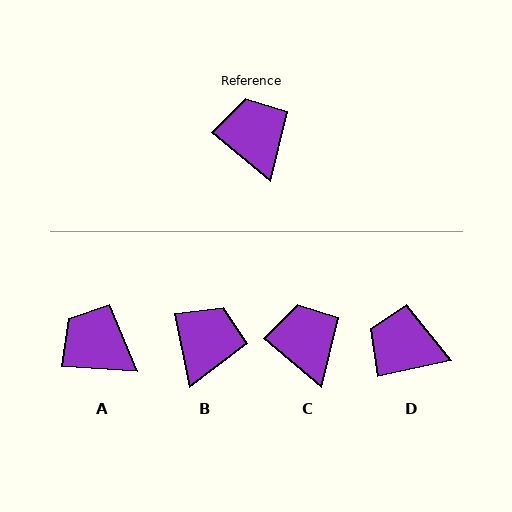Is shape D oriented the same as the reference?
No, it is off by about 52 degrees.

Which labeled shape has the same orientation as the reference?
C.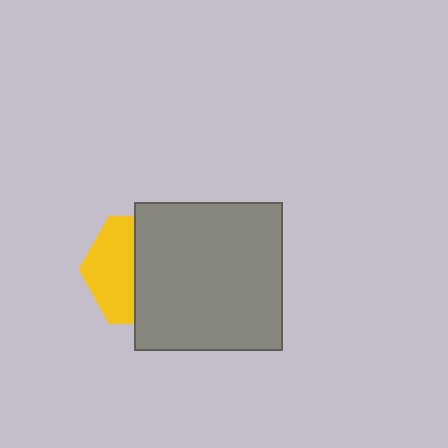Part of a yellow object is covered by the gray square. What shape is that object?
It is a hexagon.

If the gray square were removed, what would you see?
You would see the complete yellow hexagon.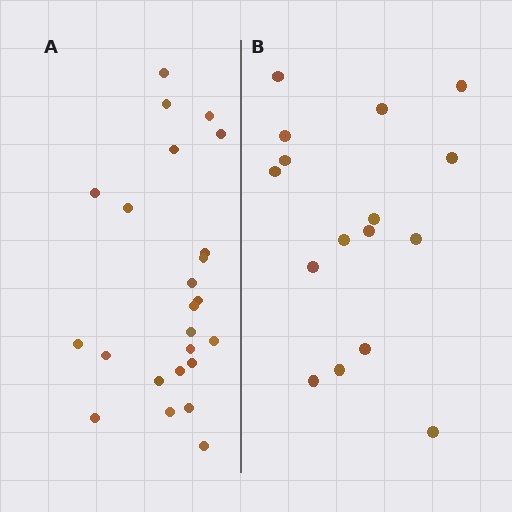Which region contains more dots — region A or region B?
Region A (the left region) has more dots.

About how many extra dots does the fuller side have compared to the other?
Region A has roughly 8 or so more dots than region B.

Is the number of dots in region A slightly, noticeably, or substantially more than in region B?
Region A has substantially more. The ratio is roughly 1.5 to 1.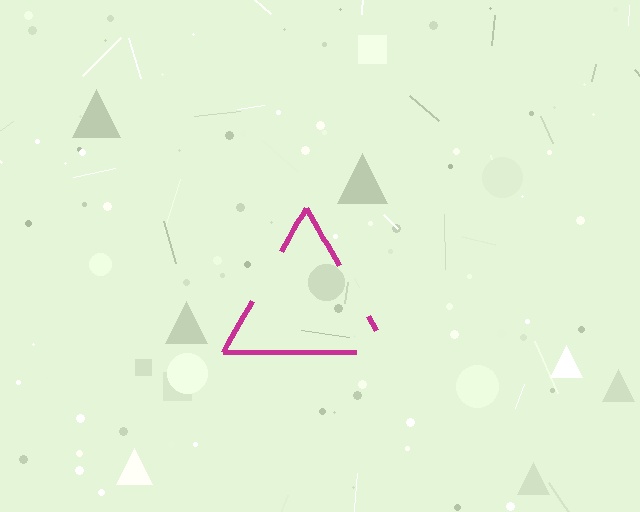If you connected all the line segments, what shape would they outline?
They would outline a triangle.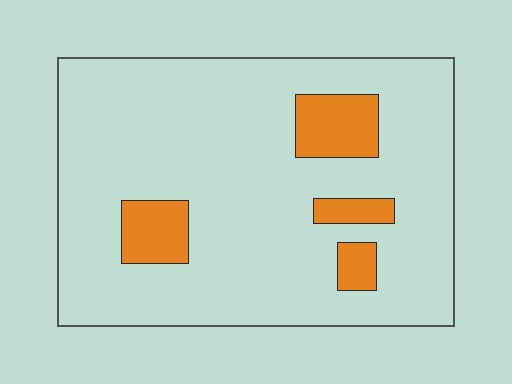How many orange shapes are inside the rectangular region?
4.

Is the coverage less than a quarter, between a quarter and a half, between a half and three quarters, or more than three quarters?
Less than a quarter.